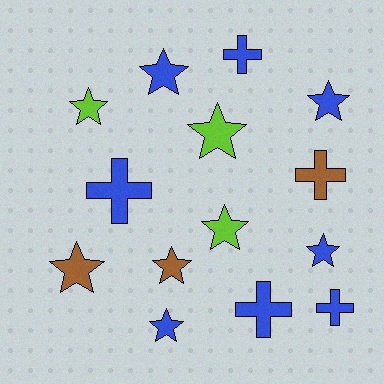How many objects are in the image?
There are 14 objects.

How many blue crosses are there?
There are 4 blue crosses.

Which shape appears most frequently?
Star, with 9 objects.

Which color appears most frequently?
Blue, with 8 objects.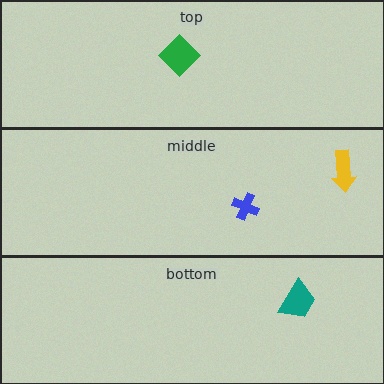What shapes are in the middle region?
The blue cross, the yellow arrow.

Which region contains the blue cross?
The middle region.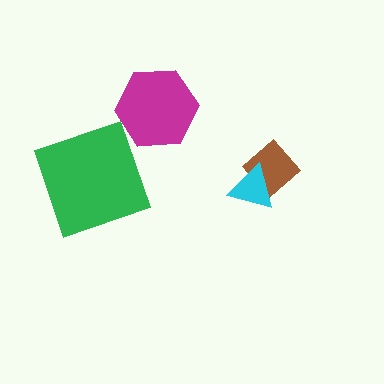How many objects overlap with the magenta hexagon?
0 objects overlap with the magenta hexagon.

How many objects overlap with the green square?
0 objects overlap with the green square.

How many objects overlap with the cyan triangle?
1 object overlaps with the cyan triangle.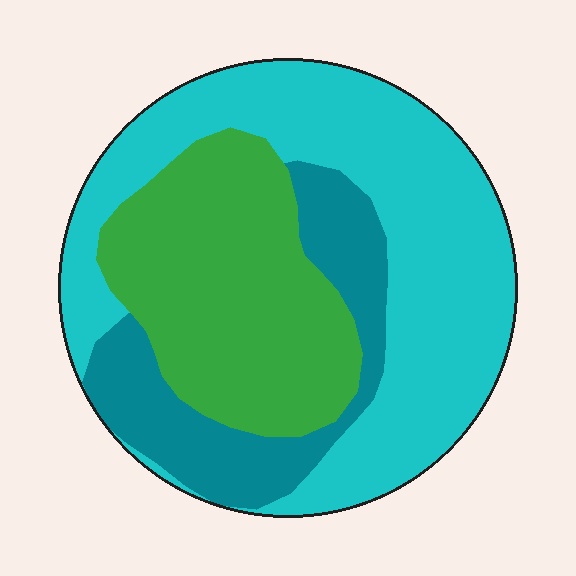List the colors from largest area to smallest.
From largest to smallest: cyan, green, teal.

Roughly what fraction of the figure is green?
Green takes up about one third (1/3) of the figure.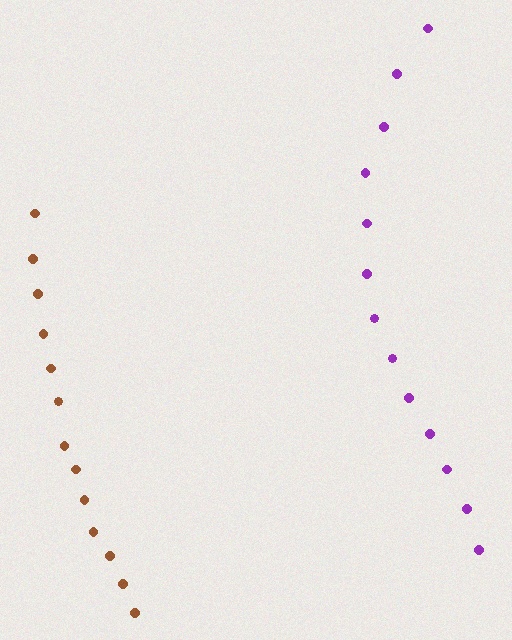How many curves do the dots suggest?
There are 2 distinct paths.